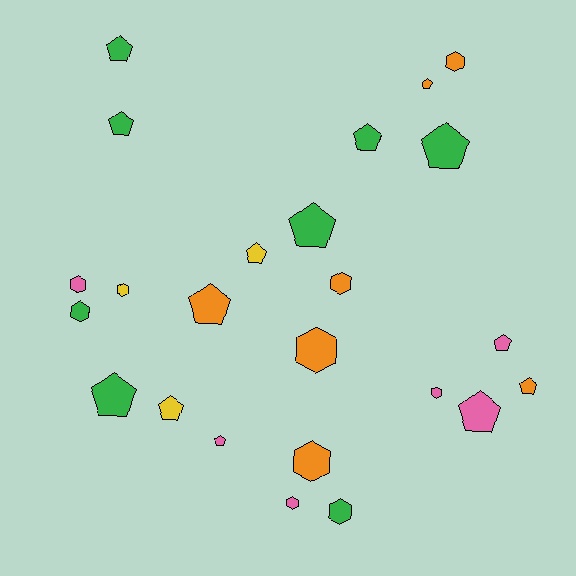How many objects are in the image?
There are 24 objects.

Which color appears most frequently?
Green, with 8 objects.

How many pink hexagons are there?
There are 3 pink hexagons.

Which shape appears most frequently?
Pentagon, with 14 objects.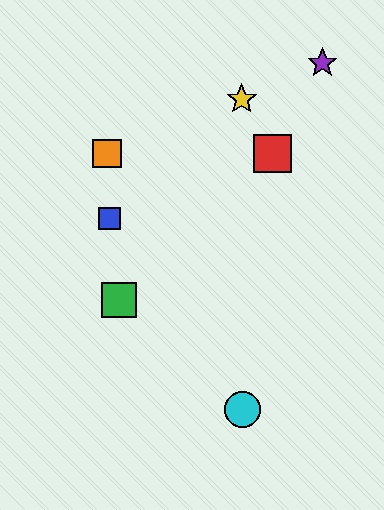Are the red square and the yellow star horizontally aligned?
No, the red square is at y≈154 and the yellow star is at y≈99.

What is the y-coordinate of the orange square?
The orange square is at y≈154.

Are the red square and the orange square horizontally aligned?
Yes, both are at y≈154.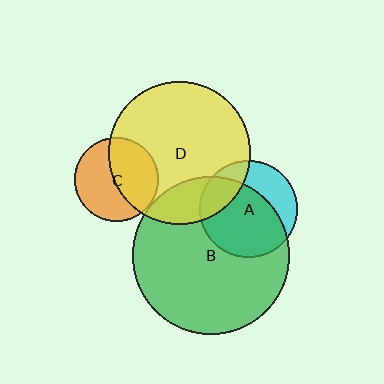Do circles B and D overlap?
Yes.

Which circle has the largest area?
Circle B (green).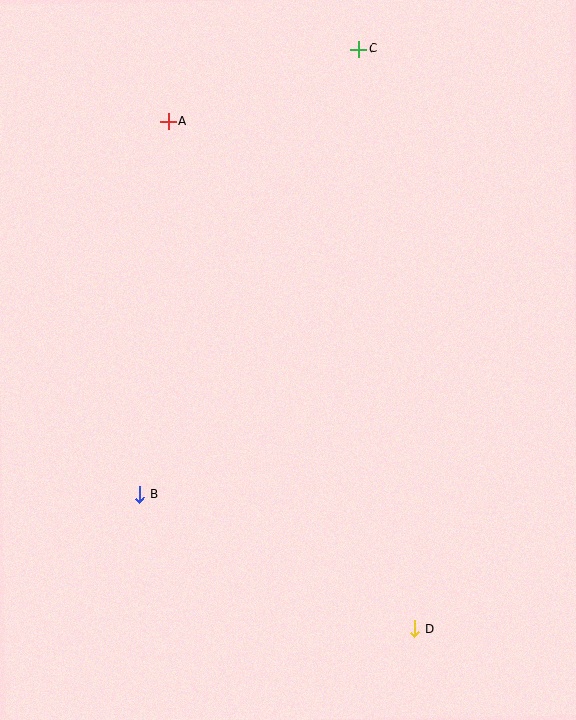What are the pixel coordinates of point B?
Point B is at (140, 494).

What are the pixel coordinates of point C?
Point C is at (359, 49).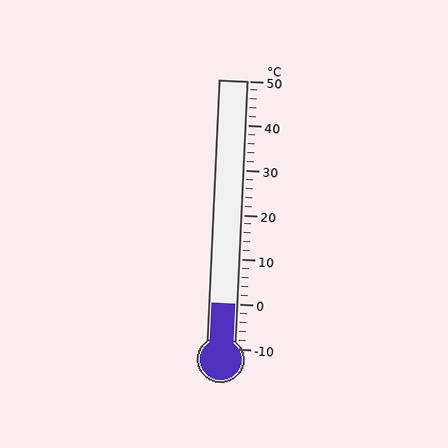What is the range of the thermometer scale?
The thermometer scale ranges from -10°C to 50°C.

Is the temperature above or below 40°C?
The temperature is below 40°C.